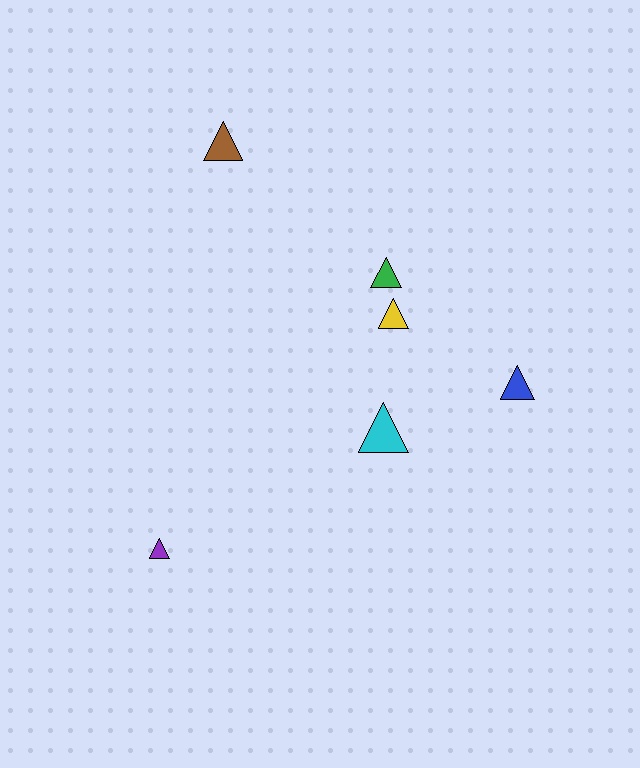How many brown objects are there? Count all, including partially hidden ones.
There is 1 brown object.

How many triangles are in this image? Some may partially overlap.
There are 6 triangles.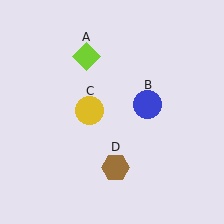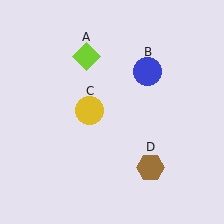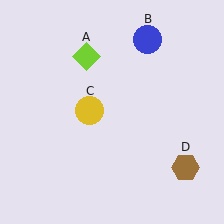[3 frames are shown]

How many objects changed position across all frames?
2 objects changed position: blue circle (object B), brown hexagon (object D).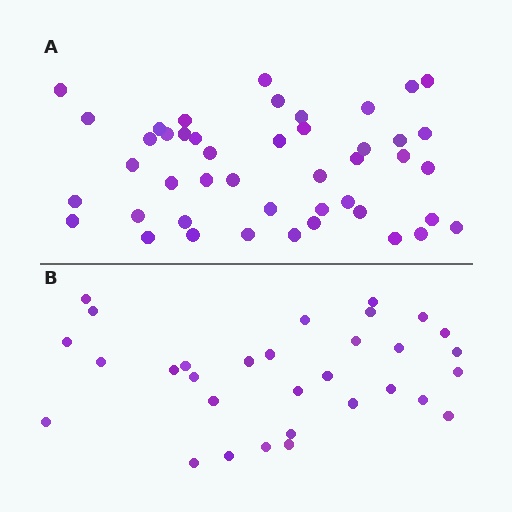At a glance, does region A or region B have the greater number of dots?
Region A (the top region) has more dots.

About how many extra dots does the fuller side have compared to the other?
Region A has approximately 15 more dots than region B.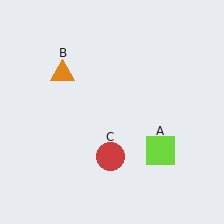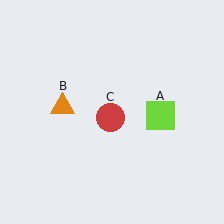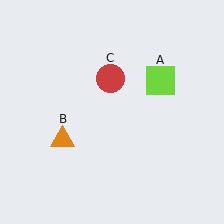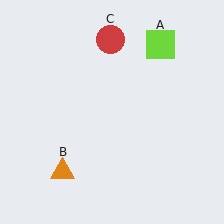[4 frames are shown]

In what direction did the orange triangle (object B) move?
The orange triangle (object B) moved down.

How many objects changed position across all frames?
3 objects changed position: lime square (object A), orange triangle (object B), red circle (object C).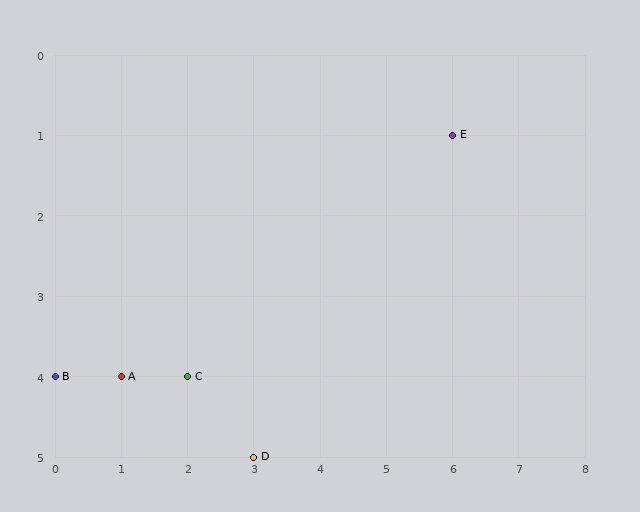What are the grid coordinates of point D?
Point D is at grid coordinates (3, 5).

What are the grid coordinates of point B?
Point B is at grid coordinates (0, 4).